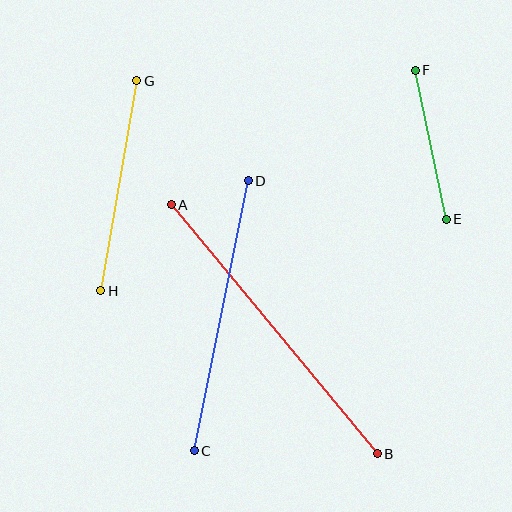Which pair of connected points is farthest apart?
Points A and B are farthest apart.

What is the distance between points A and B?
The distance is approximately 323 pixels.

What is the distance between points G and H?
The distance is approximately 213 pixels.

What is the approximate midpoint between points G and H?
The midpoint is at approximately (119, 186) pixels.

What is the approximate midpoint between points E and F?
The midpoint is at approximately (430, 144) pixels.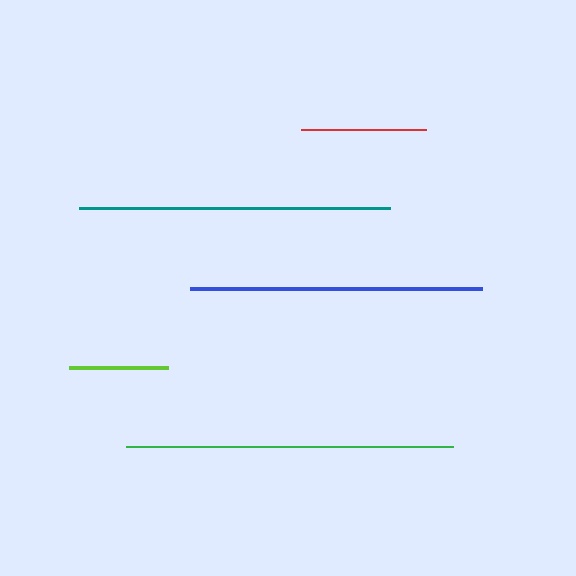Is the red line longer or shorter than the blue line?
The blue line is longer than the red line.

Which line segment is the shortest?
The lime line is the shortest at approximately 99 pixels.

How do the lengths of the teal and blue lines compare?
The teal and blue lines are approximately the same length.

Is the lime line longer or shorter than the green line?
The green line is longer than the lime line.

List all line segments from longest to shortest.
From longest to shortest: green, teal, blue, red, lime.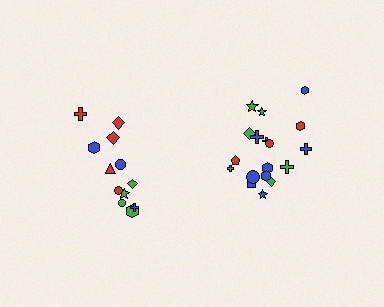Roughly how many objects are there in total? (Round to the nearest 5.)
Roughly 30 objects in total.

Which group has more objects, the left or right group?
The right group.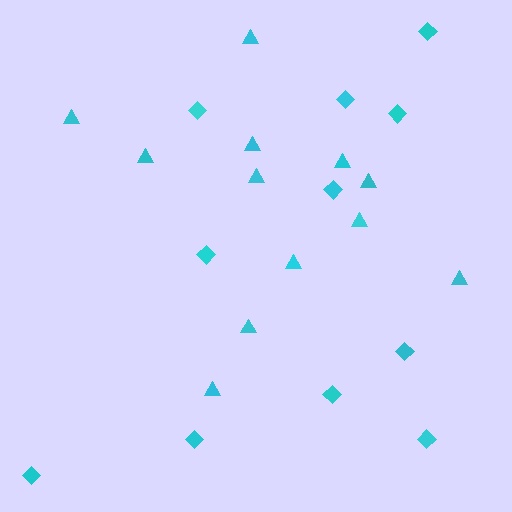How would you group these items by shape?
There are 2 groups: one group of triangles (12) and one group of diamonds (11).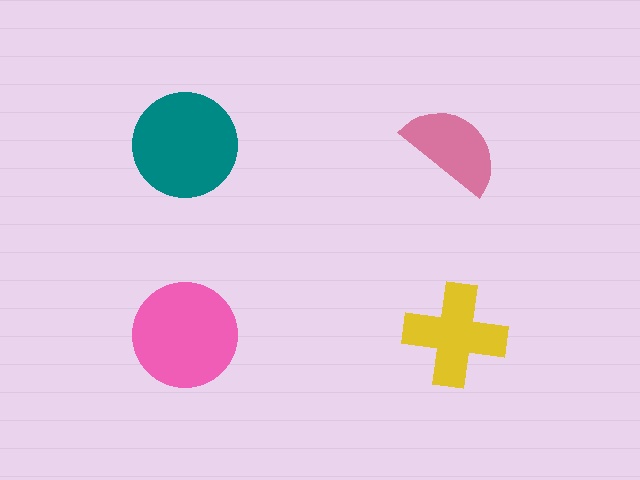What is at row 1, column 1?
A teal circle.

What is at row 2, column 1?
A pink circle.